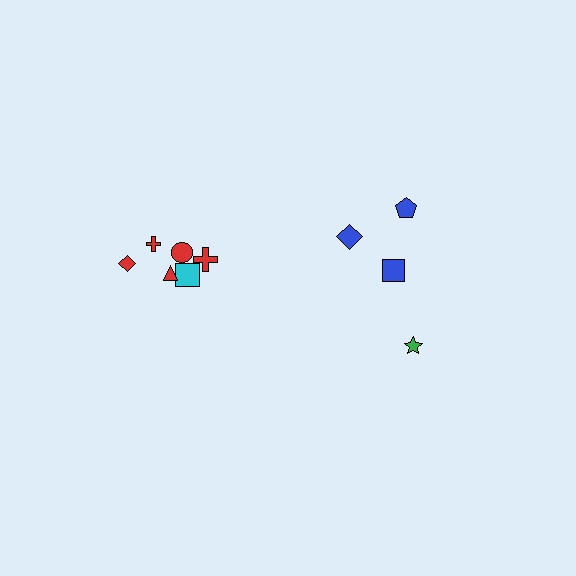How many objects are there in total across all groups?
There are 10 objects.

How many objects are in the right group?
There are 4 objects.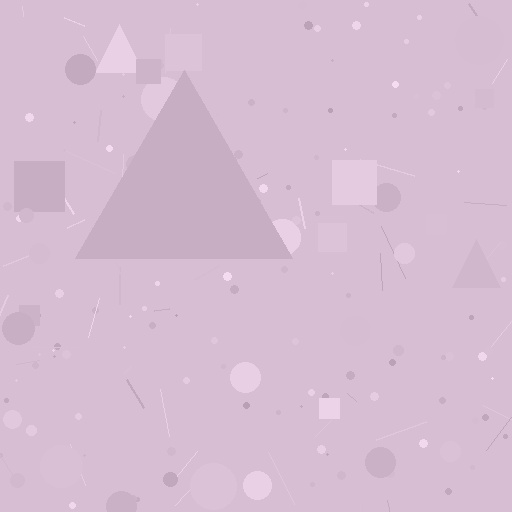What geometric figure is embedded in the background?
A triangle is embedded in the background.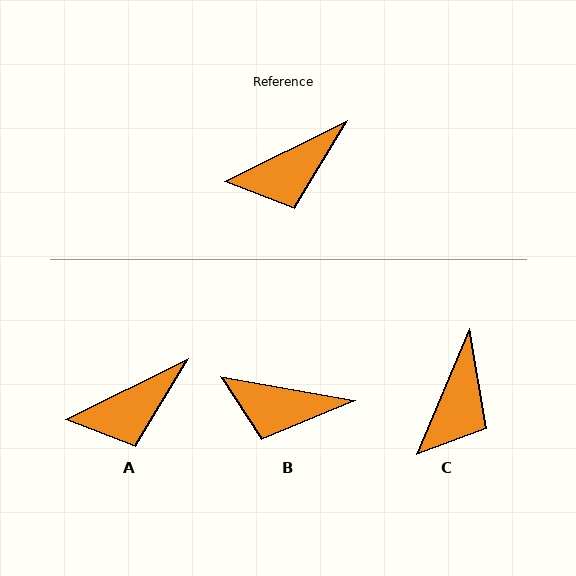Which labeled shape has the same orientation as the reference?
A.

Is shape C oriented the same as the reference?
No, it is off by about 41 degrees.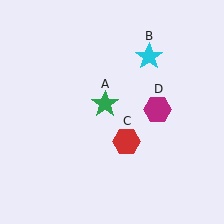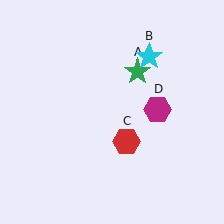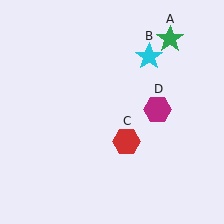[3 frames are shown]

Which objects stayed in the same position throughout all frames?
Cyan star (object B) and red hexagon (object C) and magenta hexagon (object D) remained stationary.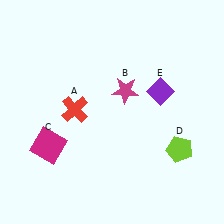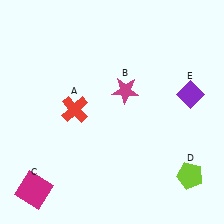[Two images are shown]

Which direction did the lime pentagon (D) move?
The lime pentagon (D) moved down.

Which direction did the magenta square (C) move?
The magenta square (C) moved down.